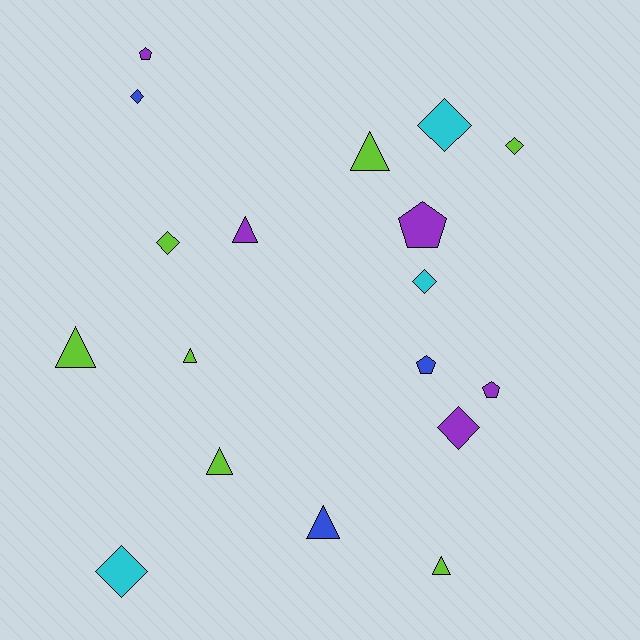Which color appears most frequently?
Lime, with 7 objects.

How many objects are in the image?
There are 18 objects.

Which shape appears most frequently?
Diamond, with 7 objects.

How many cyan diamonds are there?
There are 3 cyan diamonds.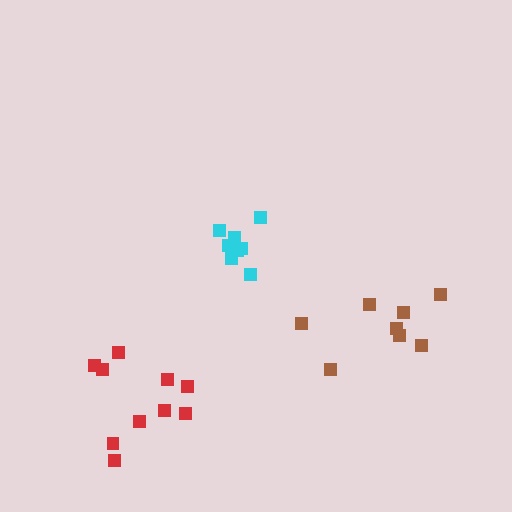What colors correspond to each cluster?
The clusters are colored: cyan, brown, red.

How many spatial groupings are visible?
There are 3 spatial groupings.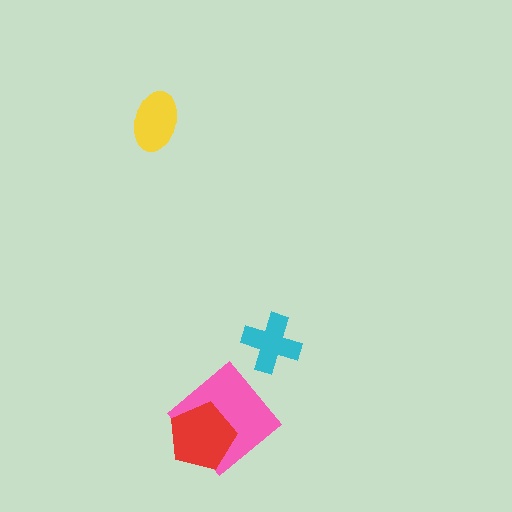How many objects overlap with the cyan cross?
0 objects overlap with the cyan cross.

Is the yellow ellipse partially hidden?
No, no other shape covers it.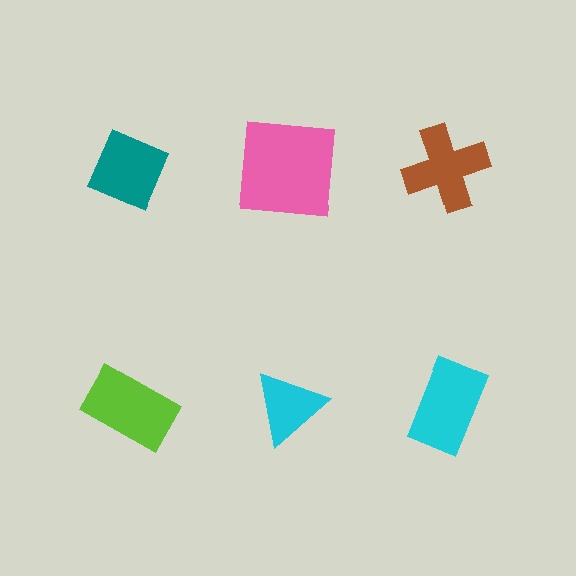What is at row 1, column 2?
A pink square.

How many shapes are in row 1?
3 shapes.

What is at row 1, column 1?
A teal diamond.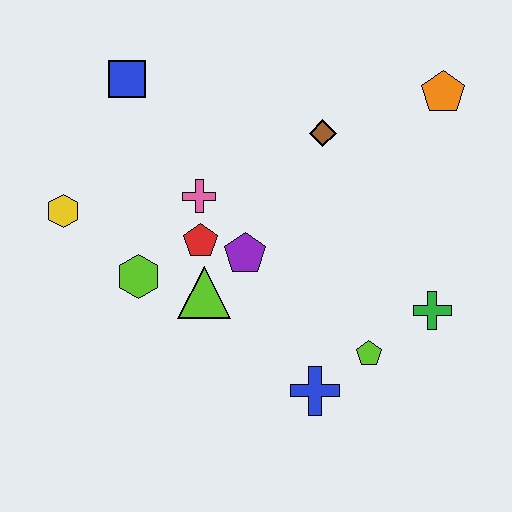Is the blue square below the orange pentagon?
No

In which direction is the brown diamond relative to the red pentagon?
The brown diamond is to the right of the red pentagon.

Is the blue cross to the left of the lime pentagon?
Yes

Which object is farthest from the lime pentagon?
The blue square is farthest from the lime pentagon.